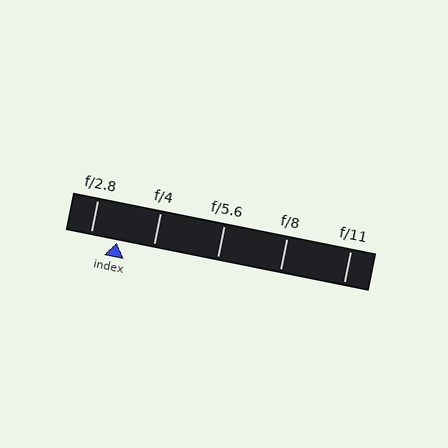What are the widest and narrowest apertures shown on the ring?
The widest aperture shown is f/2.8 and the narrowest is f/11.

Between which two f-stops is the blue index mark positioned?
The index mark is between f/2.8 and f/4.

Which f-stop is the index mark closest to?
The index mark is closest to f/2.8.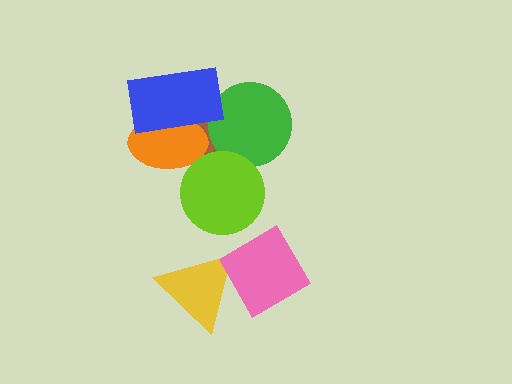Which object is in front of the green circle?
The lime circle is in front of the green circle.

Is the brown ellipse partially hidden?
Yes, it is partially covered by another shape.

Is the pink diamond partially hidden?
No, no other shape covers it.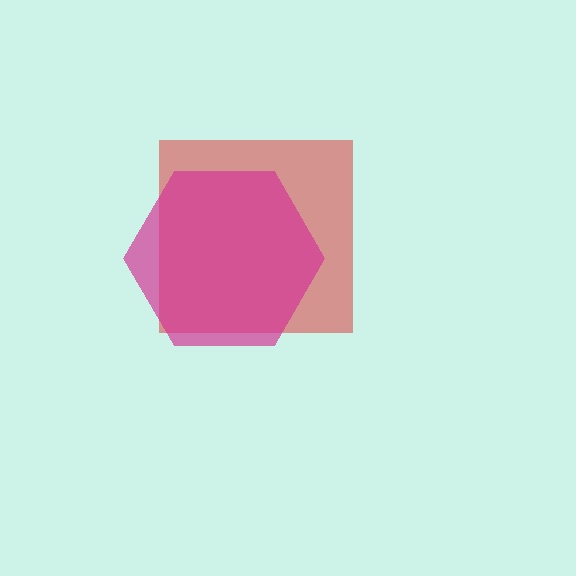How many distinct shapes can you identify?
There are 2 distinct shapes: a red square, a magenta hexagon.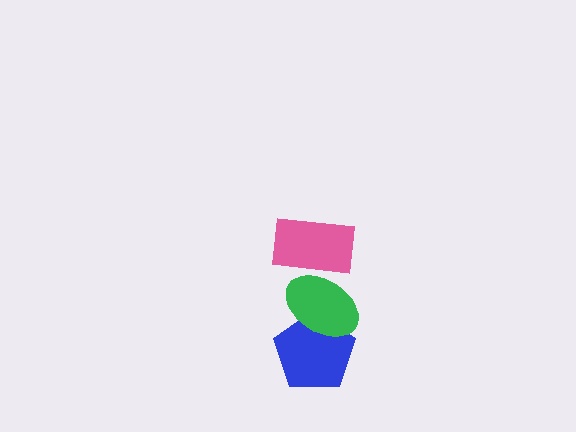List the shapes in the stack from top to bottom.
From top to bottom: the pink rectangle, the green ellipse, the blue pentagon.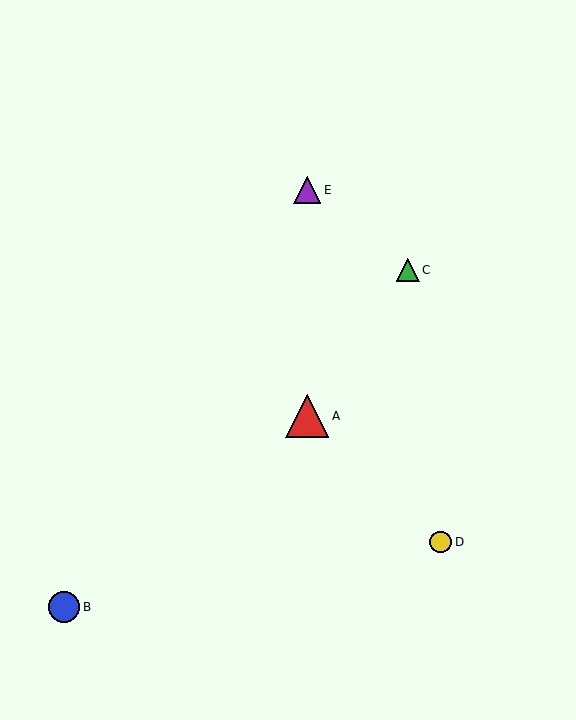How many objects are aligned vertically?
2 objects (A, E) are aligned vertically.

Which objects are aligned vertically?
Objects A, E are aligned vertically.